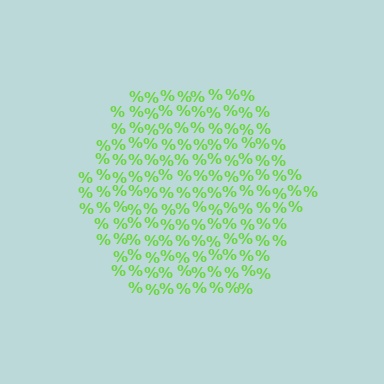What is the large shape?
The large shape is a hexagon.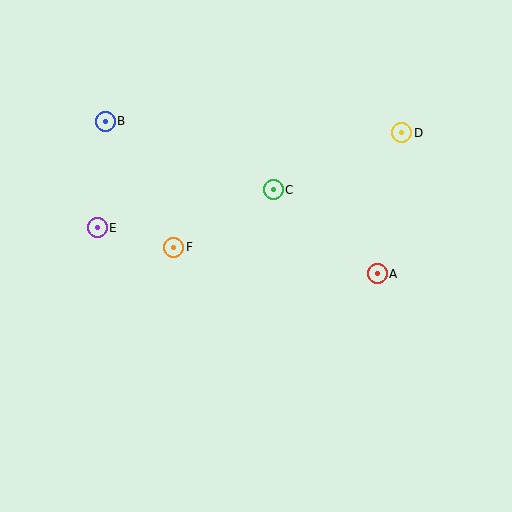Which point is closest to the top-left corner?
Point B is closest to the top-left corner.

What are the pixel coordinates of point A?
Point A is at (377, 274).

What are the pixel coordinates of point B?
Point B is at (105, 121).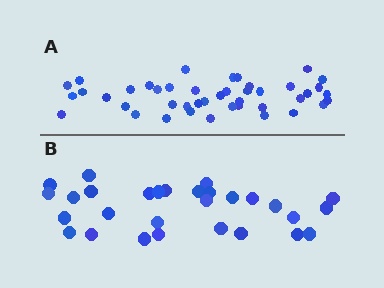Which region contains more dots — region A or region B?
Region A (the top region) has more dots.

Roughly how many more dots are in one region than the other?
Region A has approximately 15 more dots than region B.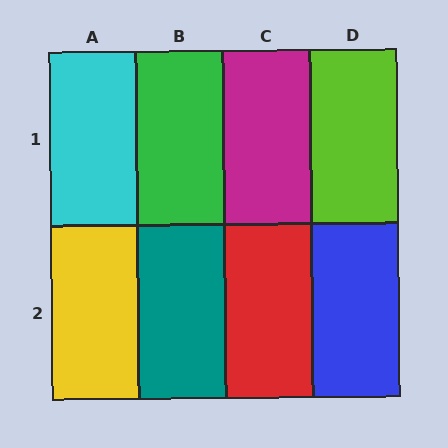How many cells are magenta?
1 cell is magenta.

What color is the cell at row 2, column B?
Teal.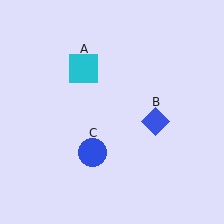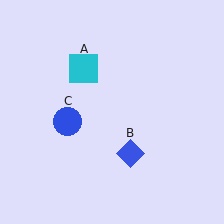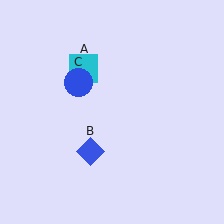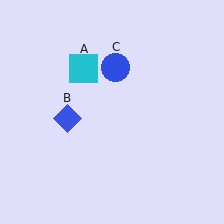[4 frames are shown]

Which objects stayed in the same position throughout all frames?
Cyan square (object A) remained stationary.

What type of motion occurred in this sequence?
The blue diamond (object B), blue circle (object C) rotated clockwise around the center of the scene.